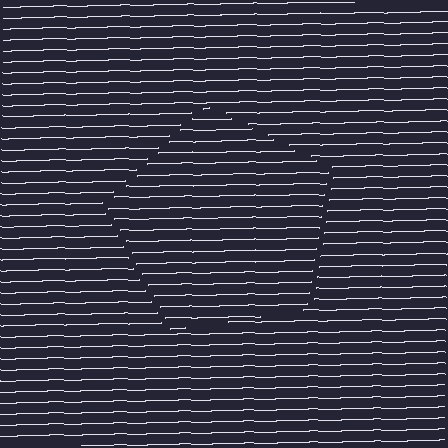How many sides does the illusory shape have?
5 sides — the line-ends trace a pentagon.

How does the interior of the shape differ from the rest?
The interior of the shape contains the same grating, shifted by half a period — the contour is defined by the phase discontinuity where line-ends from the inner and outer gratings abut.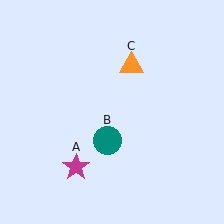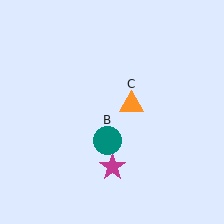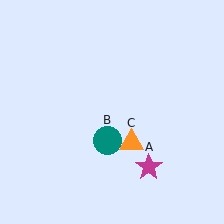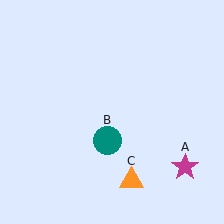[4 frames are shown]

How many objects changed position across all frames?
2 objects changed position: magenta star (object A), orange triangle (object C).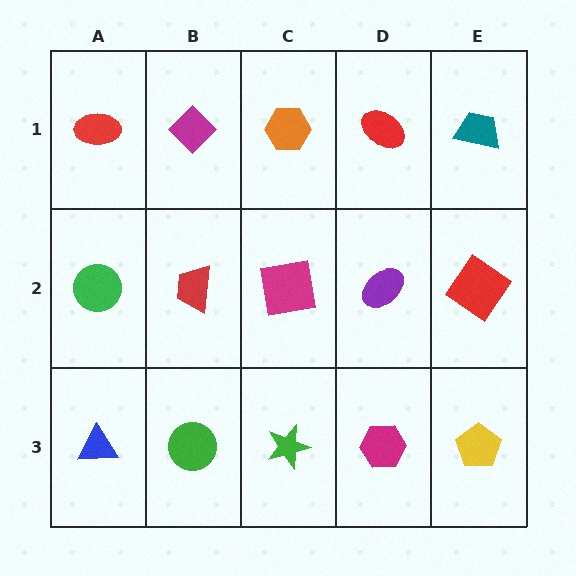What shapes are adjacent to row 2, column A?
A red ellipse (row 1, column A), a blue triangle (row 3, column A), a red trapezoid (row 2, column B).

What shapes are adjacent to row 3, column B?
A red trapezoid (row 2, column B), a blue triangle (row 3, column A), a green star (row 3, column C).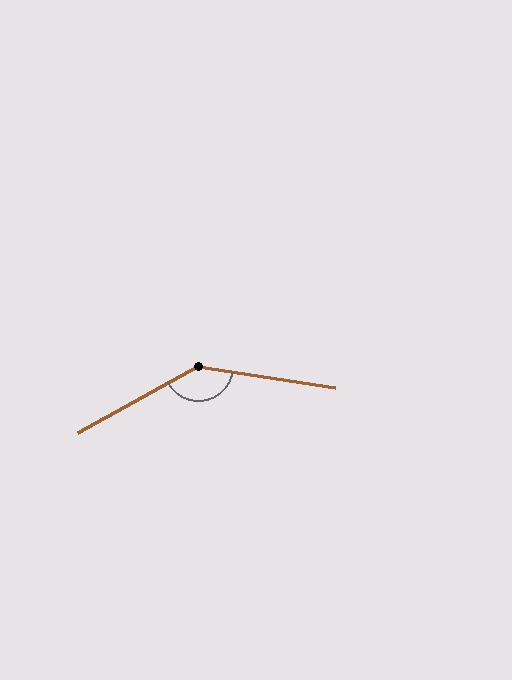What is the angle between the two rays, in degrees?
Approximately 143 degrees.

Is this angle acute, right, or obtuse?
It is obtuse.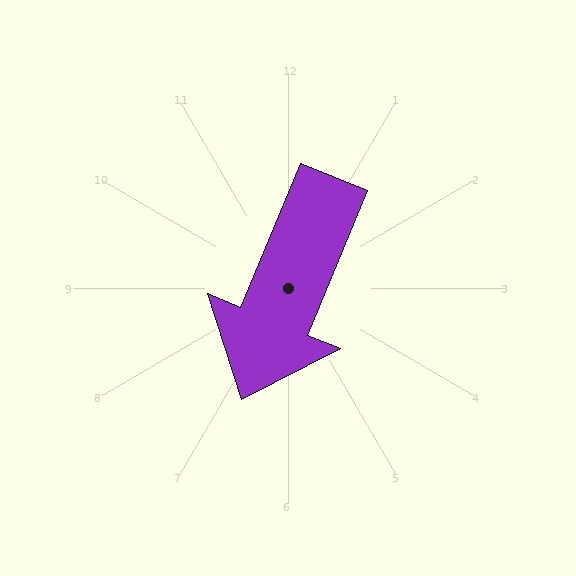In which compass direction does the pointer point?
Southwest.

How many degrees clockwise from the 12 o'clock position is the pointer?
Approximately 203 degrees.